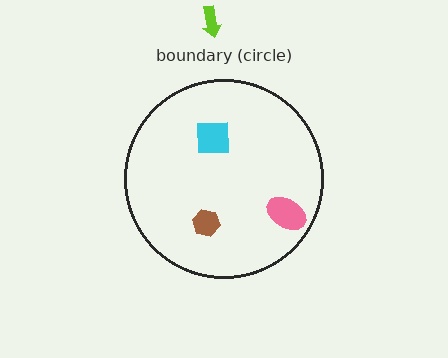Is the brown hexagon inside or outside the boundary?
Inside.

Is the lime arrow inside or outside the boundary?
Outside.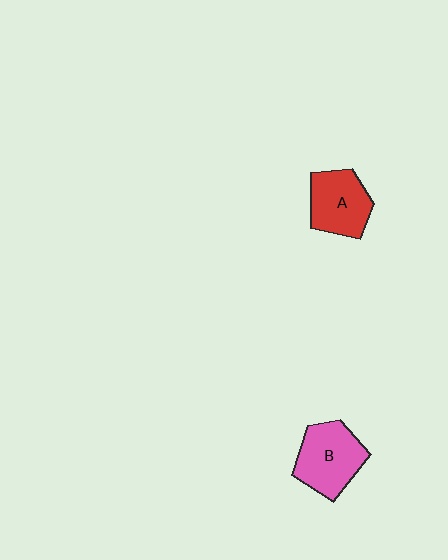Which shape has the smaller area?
Shape A (red).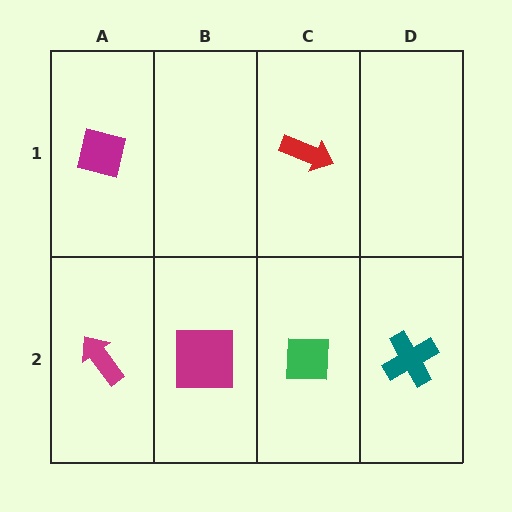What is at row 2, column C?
A green square.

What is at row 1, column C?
A red arrow.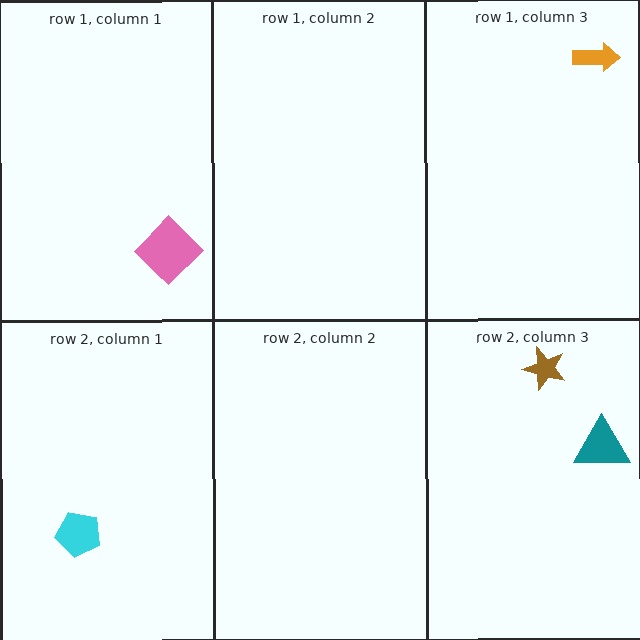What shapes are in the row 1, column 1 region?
The pink diamond.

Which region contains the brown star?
The row 2, column 3 region.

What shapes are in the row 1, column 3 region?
The orange arrow.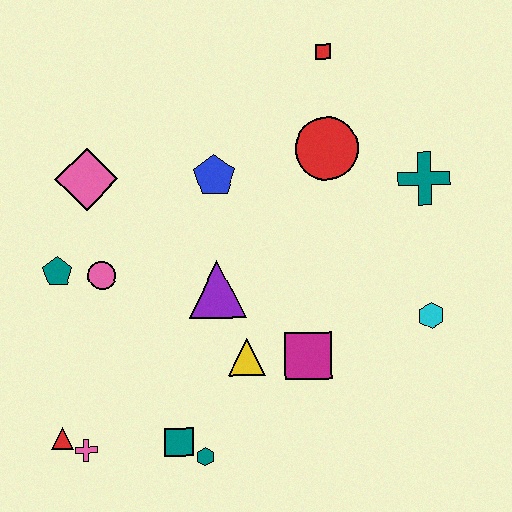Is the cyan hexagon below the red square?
Yes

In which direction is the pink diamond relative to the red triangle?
The pink diamond is above the red triangle.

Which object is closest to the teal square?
The teal hexagon is closest to the teal square.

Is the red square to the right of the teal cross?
No